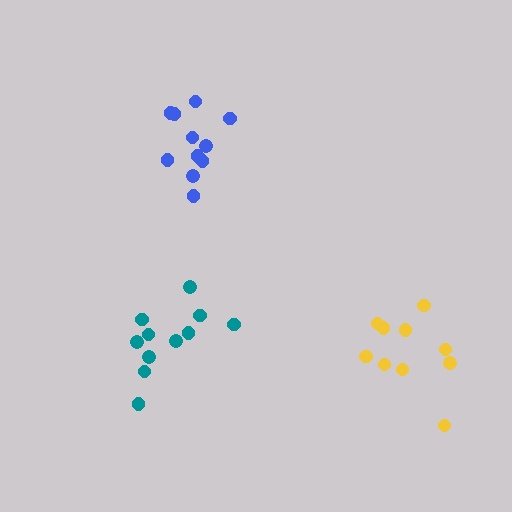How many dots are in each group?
Group 1: 10 dots, Group 2: 11 dots, Group 3: 11 dots (32 total).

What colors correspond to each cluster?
The clusters are colored: yellow, blue, teal.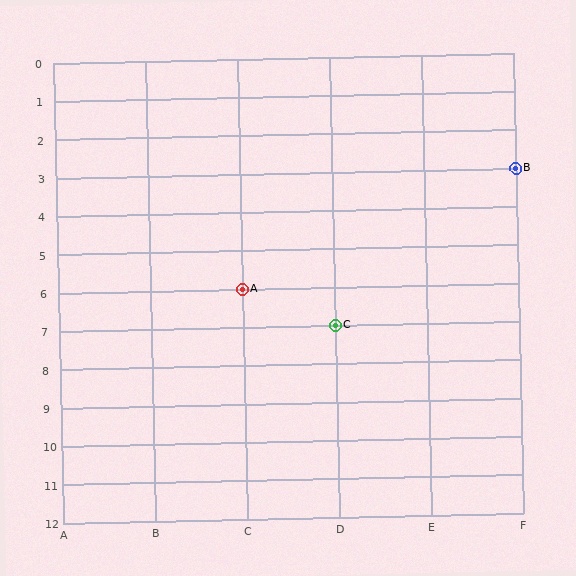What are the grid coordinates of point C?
Point C is at grid coordinates (D, 7).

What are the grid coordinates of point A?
Point A is at grid coordinates (C, 6).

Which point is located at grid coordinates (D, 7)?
Point C is at (D, 7).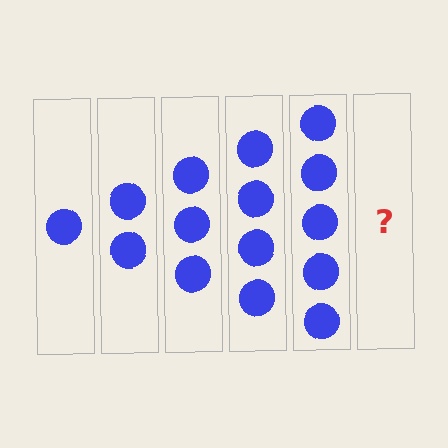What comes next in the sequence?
The next element should be 6 circles.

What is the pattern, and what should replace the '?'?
The pattern is that each step adds one more circle. The '?' should be 6 circles.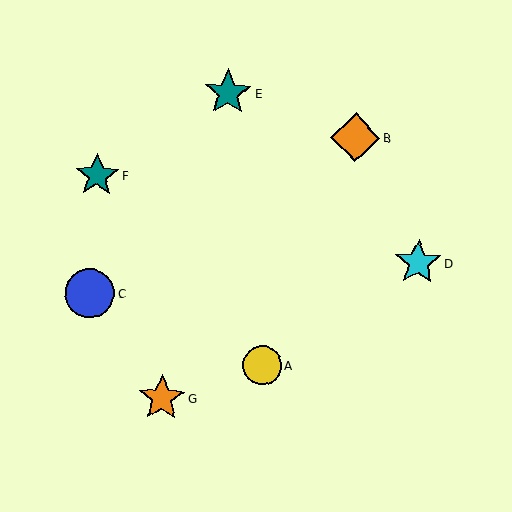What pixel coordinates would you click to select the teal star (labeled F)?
Click at (97, 175) to select the teal star F.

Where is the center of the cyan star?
The center of the cyan star is at (418, 263).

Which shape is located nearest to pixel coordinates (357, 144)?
The orange diamond (labeled B) at (355, 138) is nearest to that location.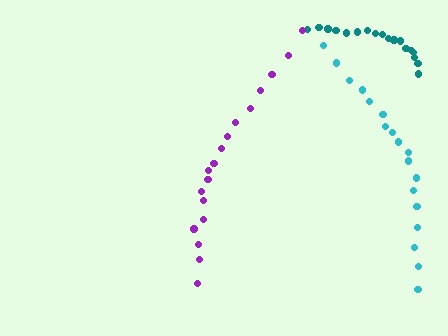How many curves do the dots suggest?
There are 3 distinct paths.